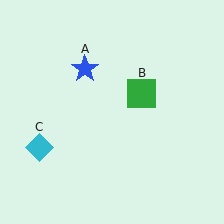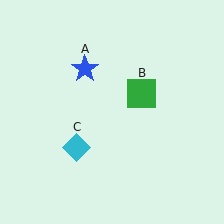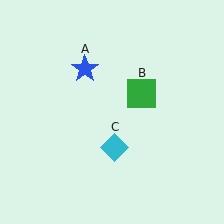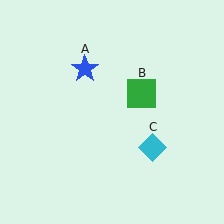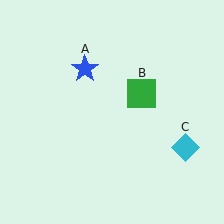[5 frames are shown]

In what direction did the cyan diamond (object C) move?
The cyan diamond (object C) moved right.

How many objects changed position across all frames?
1 object changed position: cyan diamond (object C).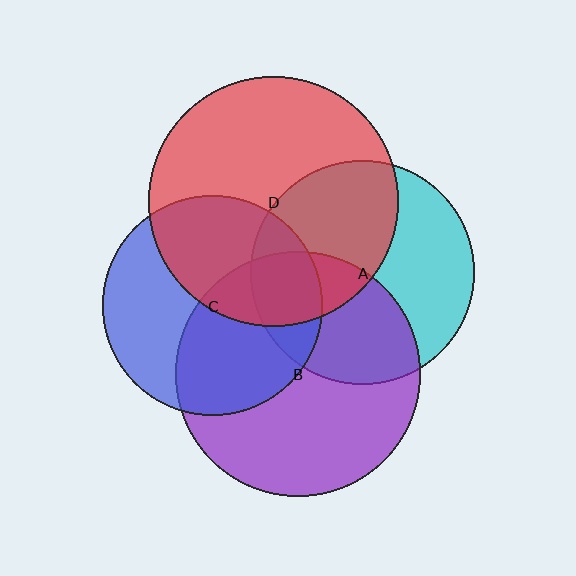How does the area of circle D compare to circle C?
Approximately 1.3 times.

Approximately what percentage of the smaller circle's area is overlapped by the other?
Approximately 20%.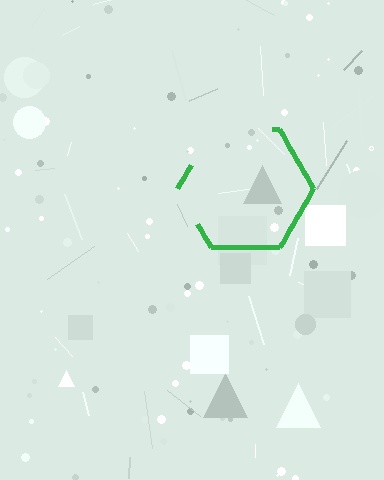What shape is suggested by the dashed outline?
The dashed outline suggests a hexagon.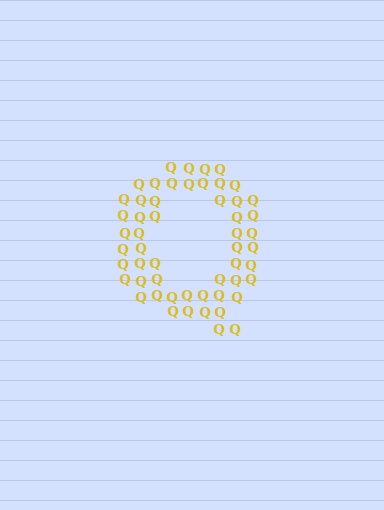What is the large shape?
The large shape is the letter Q.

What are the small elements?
The small elements are letter Q's.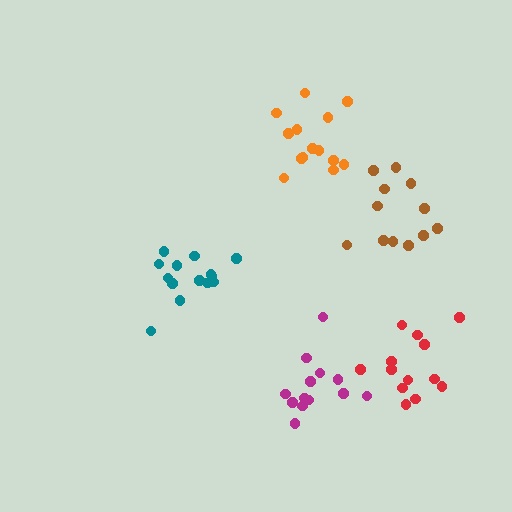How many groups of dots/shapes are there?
There are 5 groups.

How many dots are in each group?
Group 1: 14 dots, Group 2: 14 dots, Group 3: 13 dots, Group 4: 13 dots, Group 5: 12 dots (66 total).